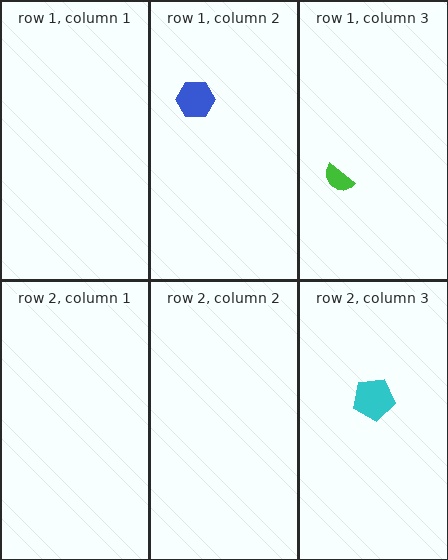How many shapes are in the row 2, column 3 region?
1.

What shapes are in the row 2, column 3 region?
The cyan pentagon.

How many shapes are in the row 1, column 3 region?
1.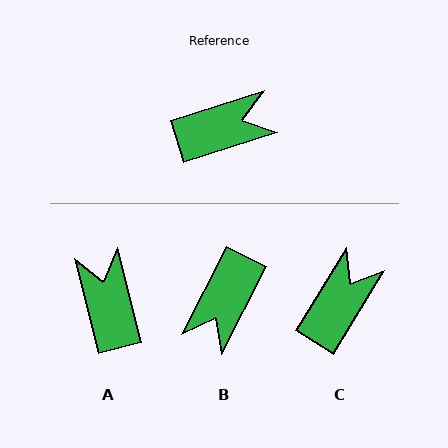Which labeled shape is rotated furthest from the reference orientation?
B, about 135 degrees away.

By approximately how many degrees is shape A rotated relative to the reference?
Approximately 87 degrees counter-clockwise.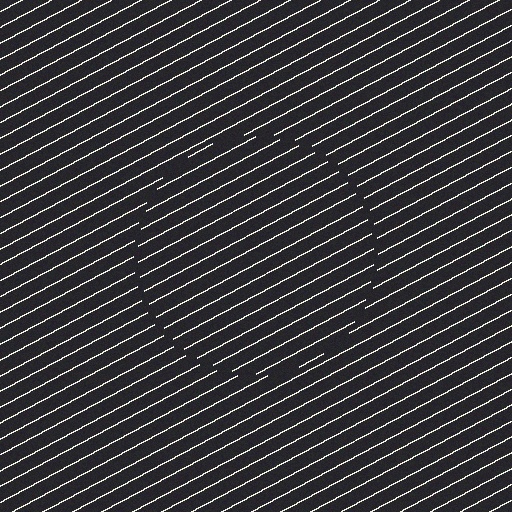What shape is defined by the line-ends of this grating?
An illusory circle. The interior of the shape contains the same grating, shifted by half a period — the contour is defined by the phase discontinuity where line-ends from the inner and outer gratings abut.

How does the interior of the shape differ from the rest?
The interior of the shape contains the same grating, shifted by half a period — the contour is defined by the phase discontinuity where line-ends from the inner and outer gratings abut.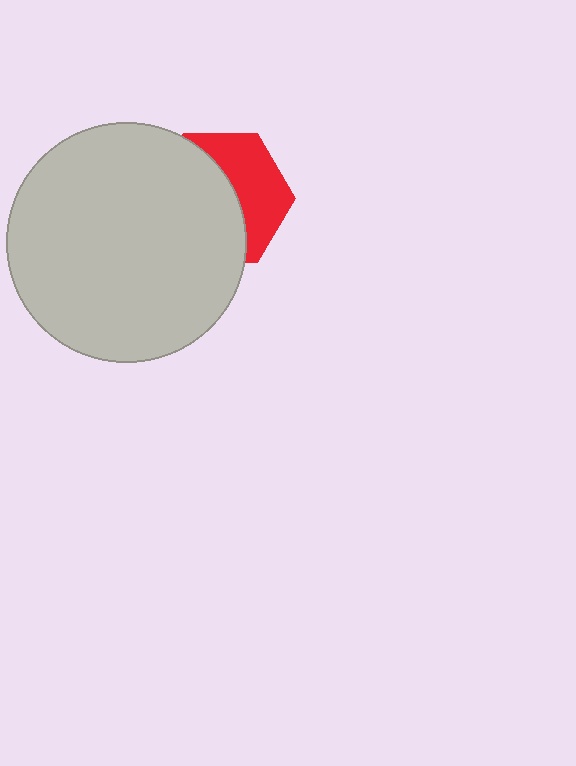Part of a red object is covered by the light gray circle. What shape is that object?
It is a hexagon.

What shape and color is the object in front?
The object in front is a light gray circle.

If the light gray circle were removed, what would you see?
You would see the complete red hexagon.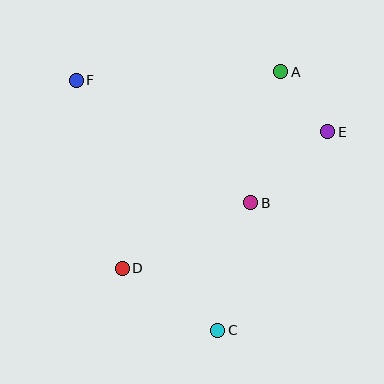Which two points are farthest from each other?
Points C and F are farthest from each other.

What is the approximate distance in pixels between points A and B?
The distance between A and B is approximately 134 pixels.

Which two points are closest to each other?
Points A and E are closest to each other.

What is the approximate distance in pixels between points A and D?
The distance between A and D is approximately 252 pixels.